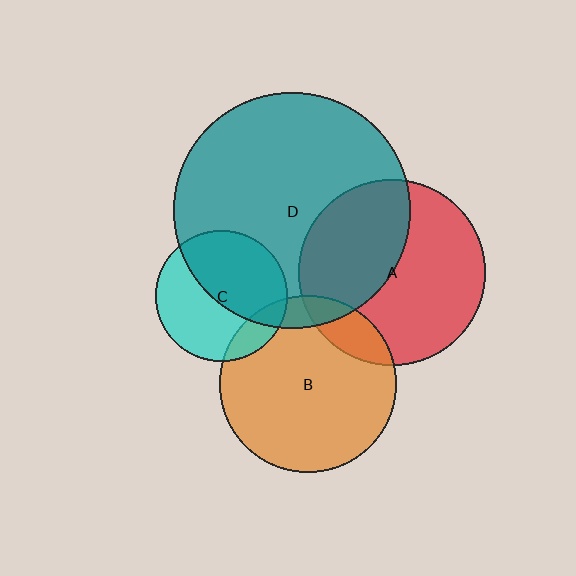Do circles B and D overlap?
Yes.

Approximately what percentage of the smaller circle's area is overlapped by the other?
Approximately 10%.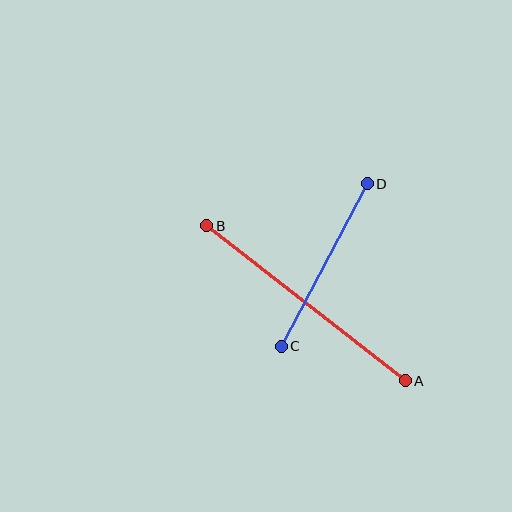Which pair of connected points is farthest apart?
Points A and B are farthest apart.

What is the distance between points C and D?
The distance is approximately 184 pixels.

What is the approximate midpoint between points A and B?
The midpoint is at approximately (306, 303) pixels.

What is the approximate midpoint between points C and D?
The midpoint is at approximately (324, 265) pixels.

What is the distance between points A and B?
The distance is approximately 252 pixels.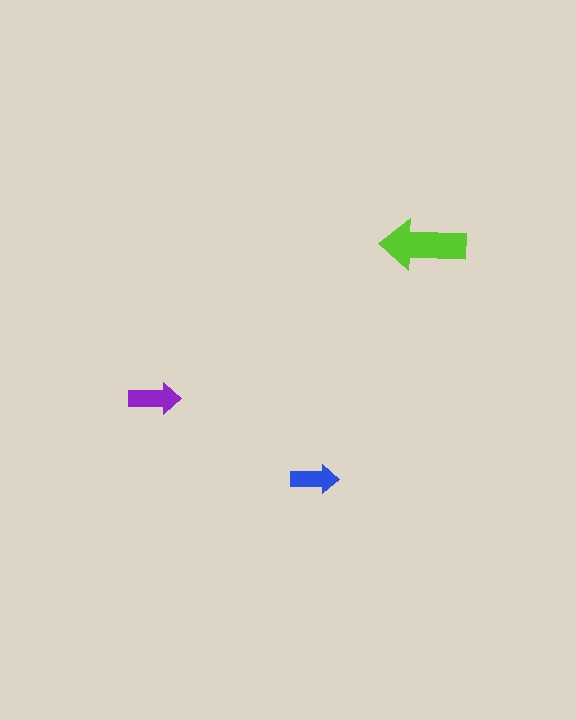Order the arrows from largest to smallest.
the lime one, the purple one, the blue one.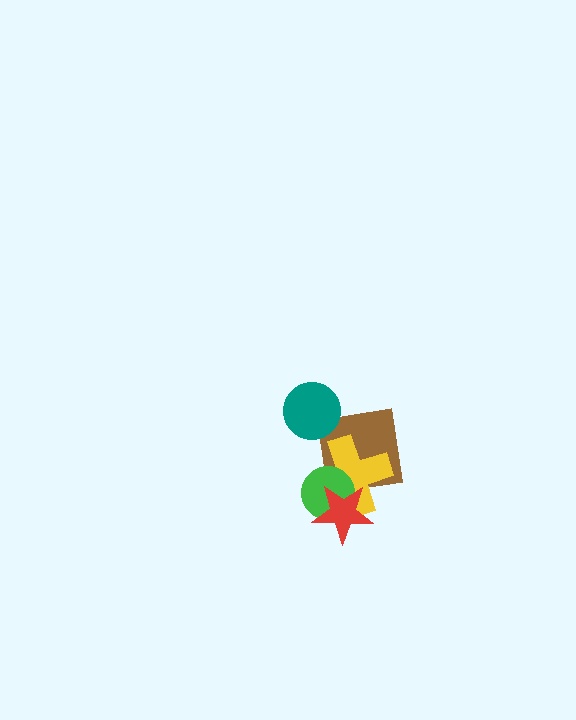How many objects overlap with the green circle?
3 objects overlap with the green circle.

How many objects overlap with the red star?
2 objects overlap with the red star.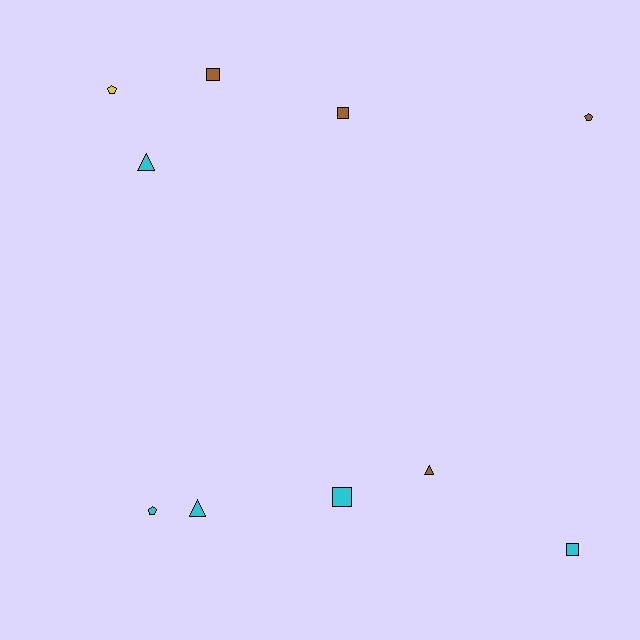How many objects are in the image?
There are 10 objects.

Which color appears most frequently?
Cyan, with 5 objects.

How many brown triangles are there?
There is 1 brown triangle.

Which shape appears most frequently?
Square, with 4 objects.